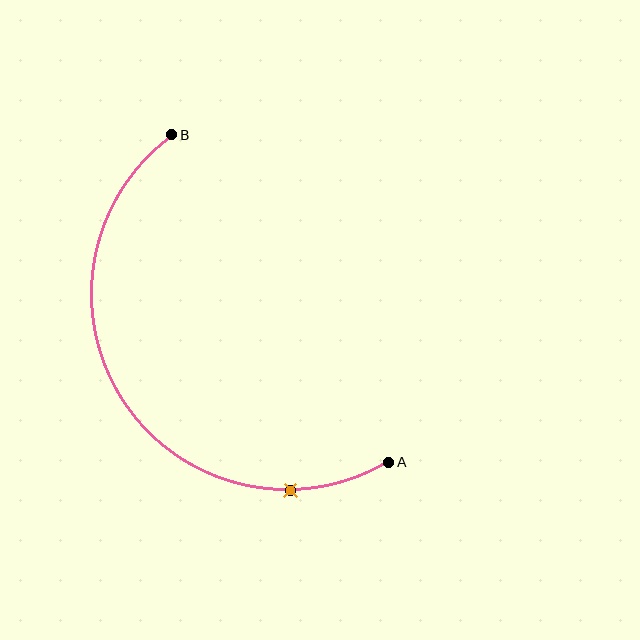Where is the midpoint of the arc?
The arc midpoint is the point on the curve farthest from the straight line joining A and B. It sits to the left of that line.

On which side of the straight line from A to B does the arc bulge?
The arc bulges to the left of the straight line connecting A and B.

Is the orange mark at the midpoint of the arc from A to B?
No. The orange mark lies on the arc but is closer to endpoint A. The arc midpoint would be at the point on the curve equidistant along the arc from both A and B.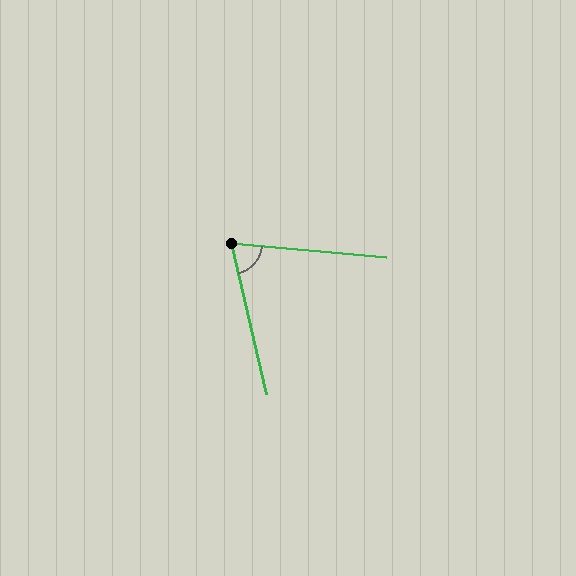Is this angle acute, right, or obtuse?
It is acute.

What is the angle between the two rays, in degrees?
Approximately 72 degrees.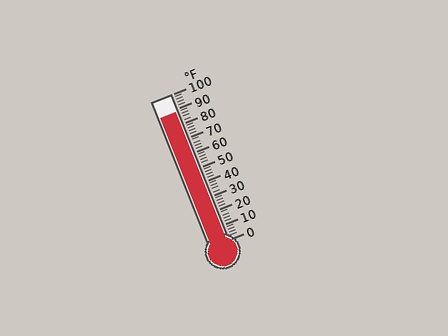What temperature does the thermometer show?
The thermometer shows approximately 88°F.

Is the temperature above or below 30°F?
The temperature is above 30°F.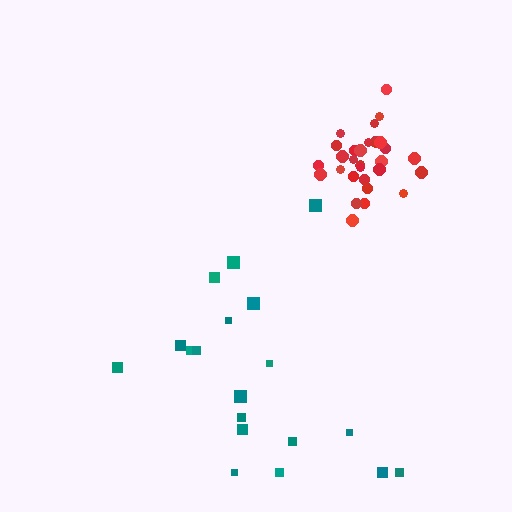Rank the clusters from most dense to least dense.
red, teal.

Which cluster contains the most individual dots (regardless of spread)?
Red (31).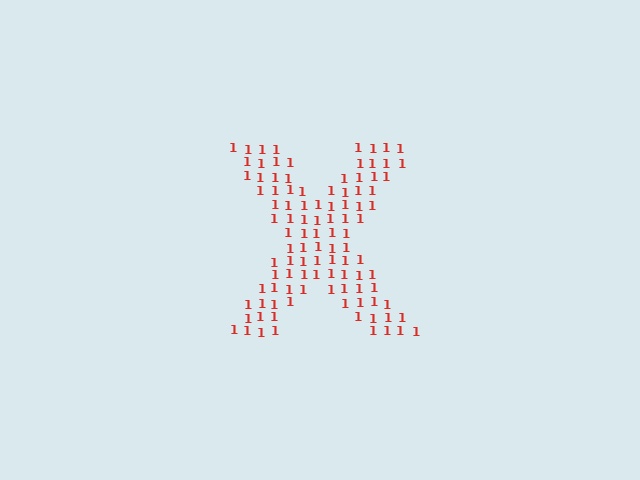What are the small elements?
The small elements are digit 1's.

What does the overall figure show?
The overall figure shows the letter X.